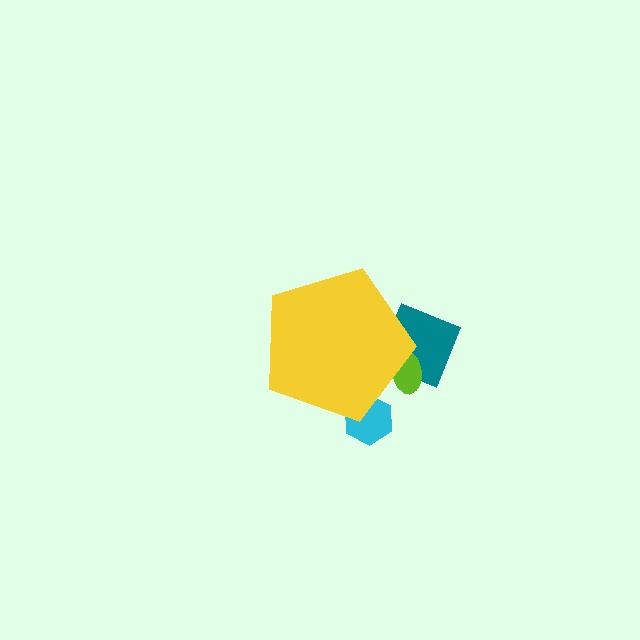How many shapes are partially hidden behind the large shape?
3 shapes are partially hidden.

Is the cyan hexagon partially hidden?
Yes, the cyan hexagon is partially hidden behind the yellow pentagon.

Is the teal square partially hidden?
Yes, the teal square is partially hidden behind the yellow pentagon.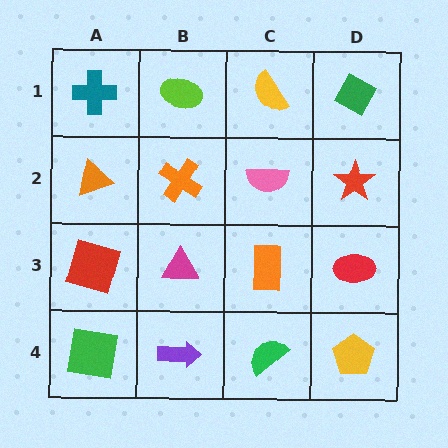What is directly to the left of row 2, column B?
An orange triangle.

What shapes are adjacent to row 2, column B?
A lime ellipse (row 1, column B), a magenta triangle (row 3, column B), an orange triangle (row 2, column A), a pink semicircle (row 2, column C).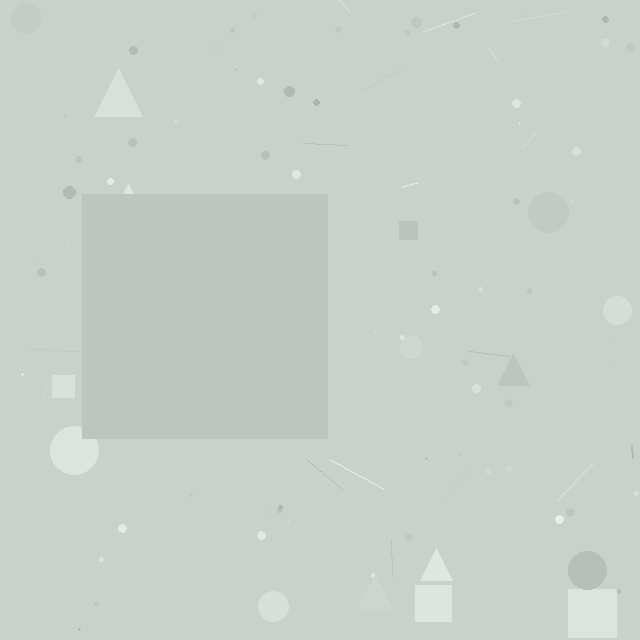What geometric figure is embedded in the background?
A square is embedded in the background.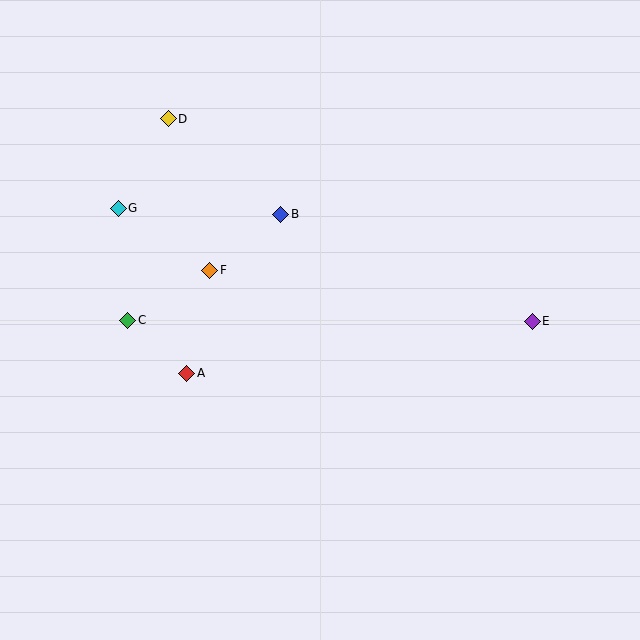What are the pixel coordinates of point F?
Point F is at (210, 270).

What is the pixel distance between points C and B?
The distance between C and B is 186 pixels.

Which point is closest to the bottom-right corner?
Point E is closest to the bottom-right corner.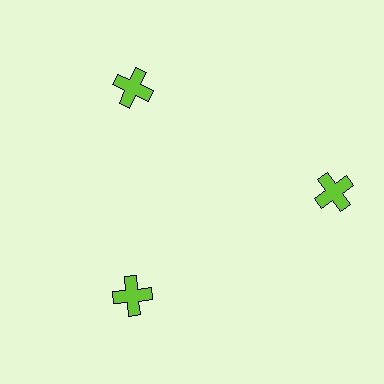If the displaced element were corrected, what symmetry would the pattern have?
It would have 3-fold rotational symmetry — the pattern would map onto itself every 120 degrees.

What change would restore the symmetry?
The symmetry would be restored by moving it inward, back onto the ring so that all 3 crosses sit at equal angles and equal distance from the center.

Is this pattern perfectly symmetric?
No. The 3 lime crosses are arranged in a ring, but one element near the 3 o'clock position is pushed outward from the center, breaking the 3-fold rotational symmetry.